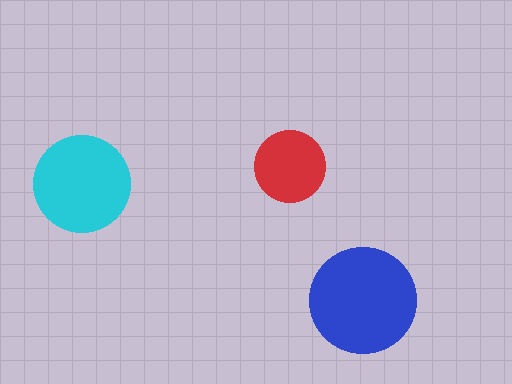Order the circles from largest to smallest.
the blue one, the cyan one, the red one.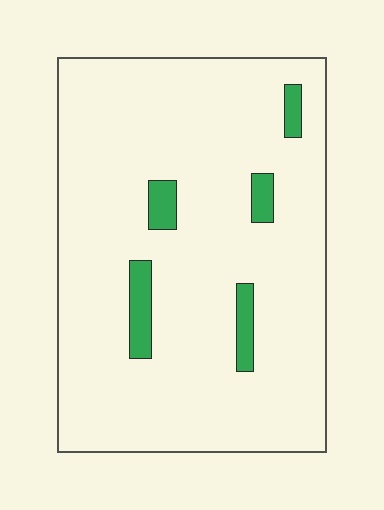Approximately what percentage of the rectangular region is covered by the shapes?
Approximately 5%.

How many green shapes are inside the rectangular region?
5.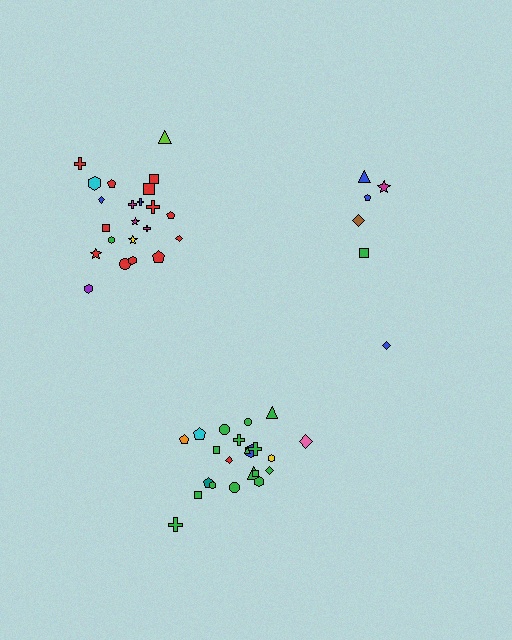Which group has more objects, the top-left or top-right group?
The top-left group.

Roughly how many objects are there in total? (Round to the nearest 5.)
Roughly 50 objects in total.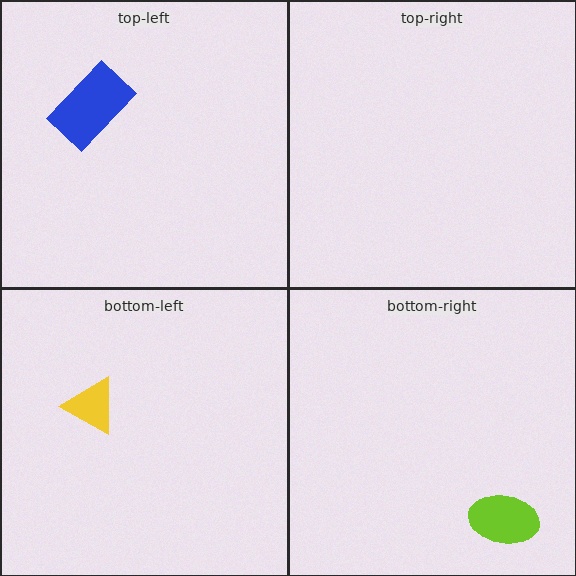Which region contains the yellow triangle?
The bottom-left region.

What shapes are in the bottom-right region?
The lime ellipse.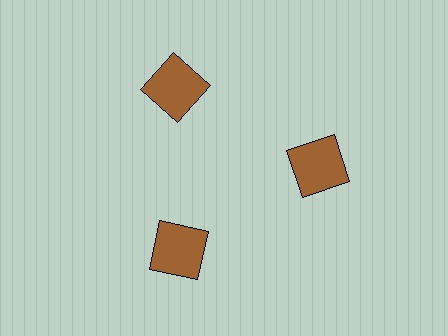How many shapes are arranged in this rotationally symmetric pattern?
There are 3 shapes, arranged in 3 groups of 1.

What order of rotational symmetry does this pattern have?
This pattern has 3-fold rotational symmetry.